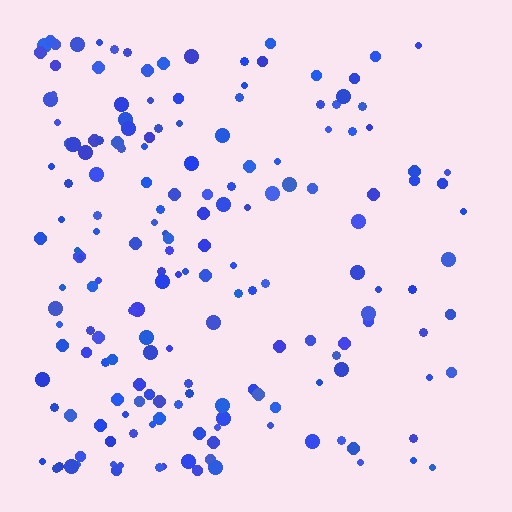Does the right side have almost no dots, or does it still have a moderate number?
Still a moderate number, just noticeably fewer than the left.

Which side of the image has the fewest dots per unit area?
The right.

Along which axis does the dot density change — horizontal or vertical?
Horizontal.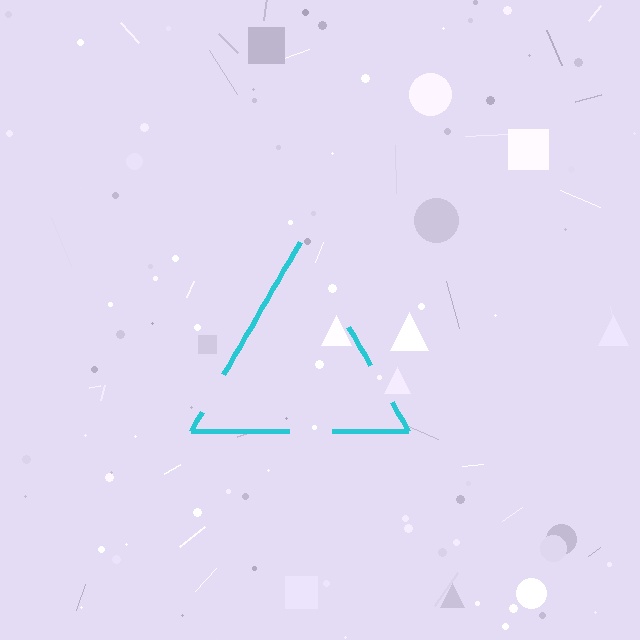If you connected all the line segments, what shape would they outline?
They would outline a triangle.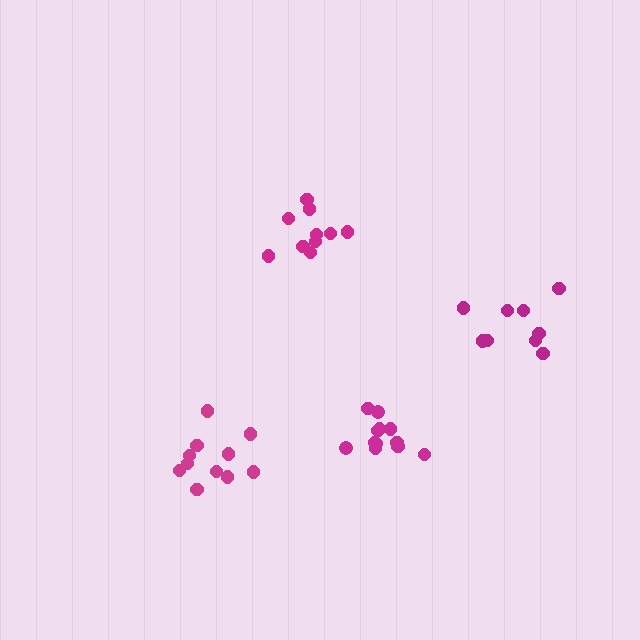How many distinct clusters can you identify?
There are 4 distinct clusters.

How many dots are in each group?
Group 1: 11 dots, Group 2: 12 dots, Group 3: 9 dots, Group 4: 10 dots (42 total).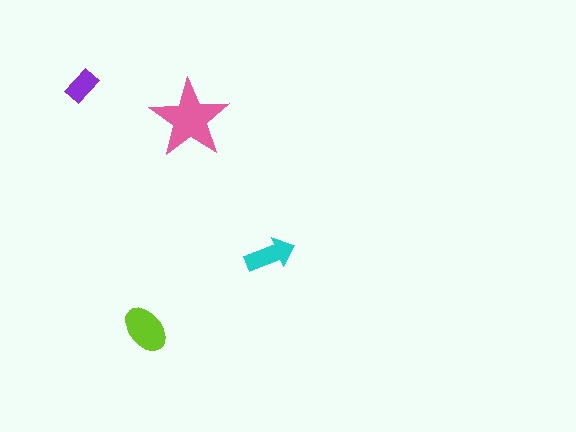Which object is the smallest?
The purple rectangle.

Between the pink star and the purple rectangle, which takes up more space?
The pink star.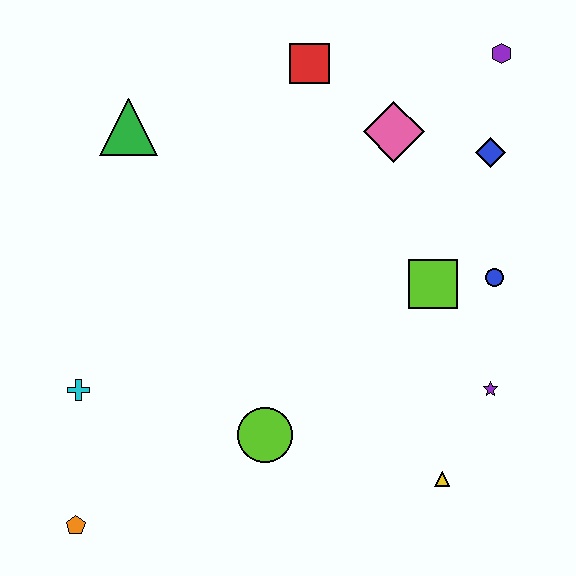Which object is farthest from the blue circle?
The orange pentagon is farthest from the blue circle.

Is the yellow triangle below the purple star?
Yes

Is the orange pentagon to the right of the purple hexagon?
No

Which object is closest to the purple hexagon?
The blue diamond is closest to the purple hexagon.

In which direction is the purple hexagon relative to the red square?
The purple hexagon is to the right of the red square.